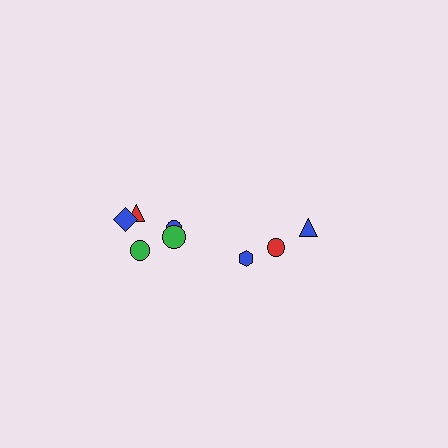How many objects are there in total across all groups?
There are 8 objects.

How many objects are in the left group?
There are 5 objects.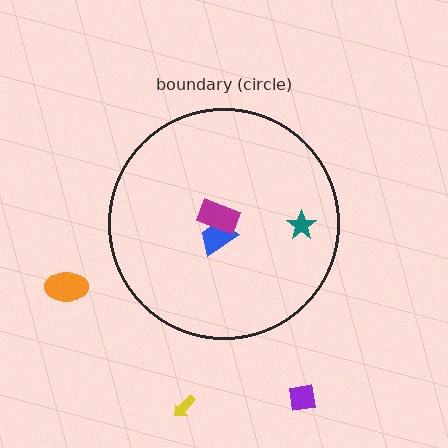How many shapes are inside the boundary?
3 inside, 3 outside.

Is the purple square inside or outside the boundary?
Outside.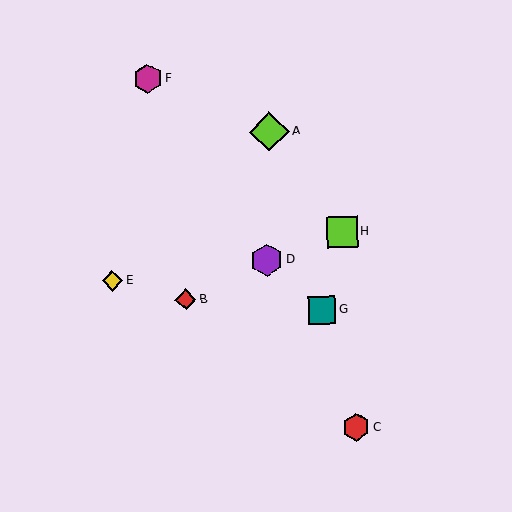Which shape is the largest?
The lime diamond (labeled A) is the largest.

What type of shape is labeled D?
Shape D is a purple hexagon.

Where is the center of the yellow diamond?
The center of the yellow diamond is at (112, 281).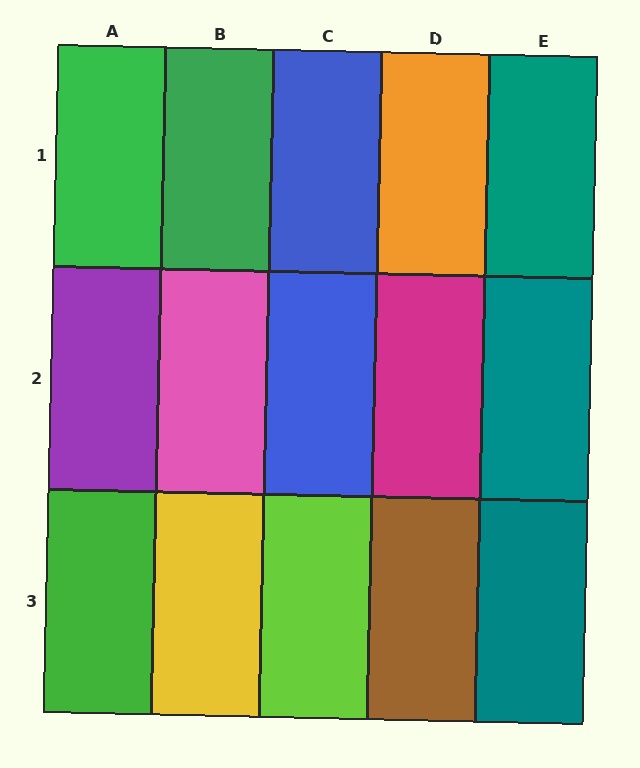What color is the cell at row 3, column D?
Brown.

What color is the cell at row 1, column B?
Green.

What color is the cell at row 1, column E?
Teal.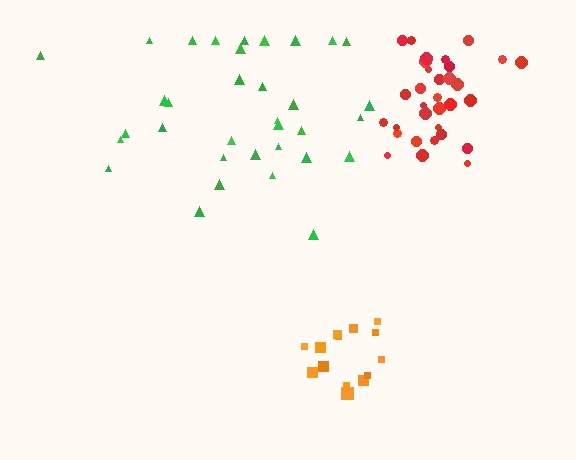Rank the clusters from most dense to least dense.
red, orange, green.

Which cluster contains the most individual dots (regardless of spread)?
Green (35).